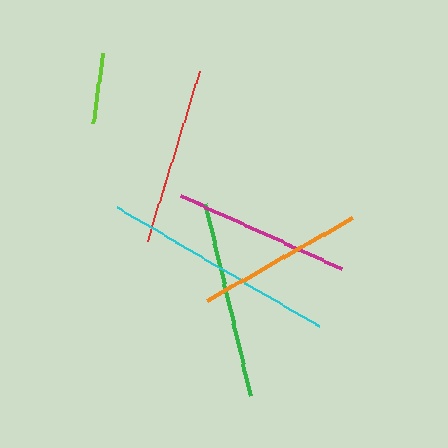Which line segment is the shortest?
The lime line is the shortest at approximately 70 pixels.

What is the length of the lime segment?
The lime segment is approximately 70 pixels long.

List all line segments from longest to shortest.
From longest to shortest: cyan, green, red, magenta, orange, lime.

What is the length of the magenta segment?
The magenta segment is approximately 176 pixels long.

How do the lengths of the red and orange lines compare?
The red and orange lines are approximately the same length.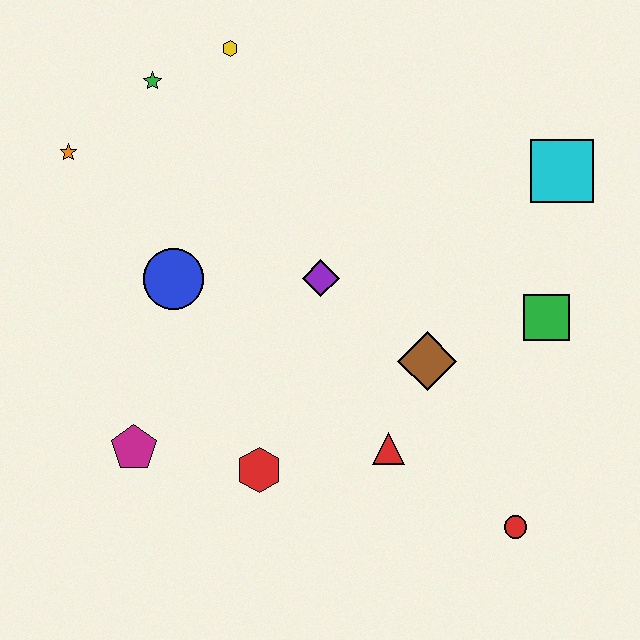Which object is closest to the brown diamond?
The red triangle is closest to the brown diamond.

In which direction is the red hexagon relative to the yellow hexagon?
The red hexagon is below the yellow hexagon.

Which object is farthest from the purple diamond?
The red circle is farthest from the purple diamond.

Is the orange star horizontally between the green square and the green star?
No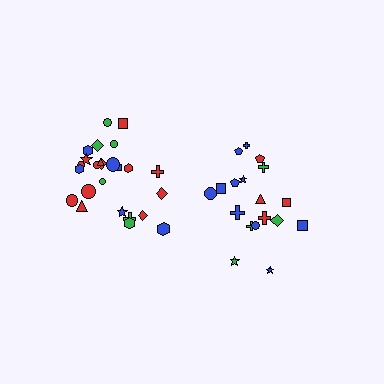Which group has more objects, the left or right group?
The left group.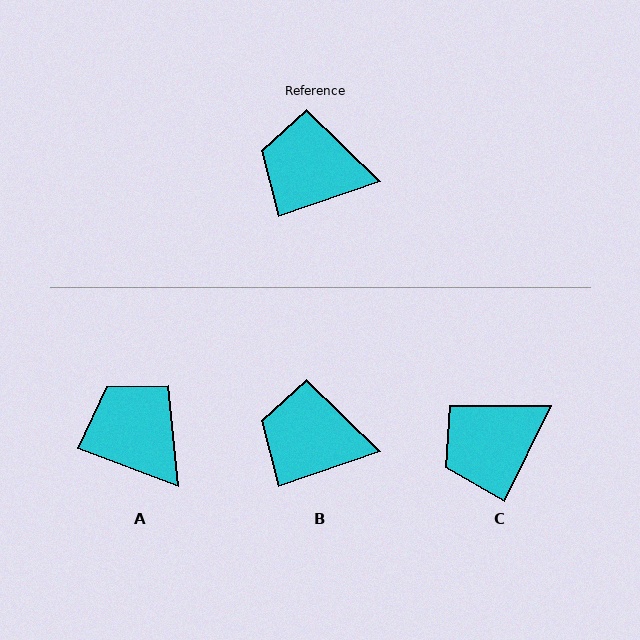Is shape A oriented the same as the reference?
No, it is off by about 40 degrees.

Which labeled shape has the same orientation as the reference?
B.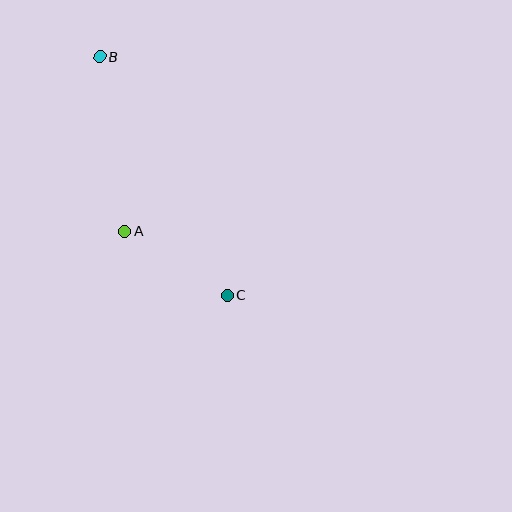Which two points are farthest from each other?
Points B and C are farthest from each other.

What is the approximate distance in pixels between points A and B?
The distance between A and B is approximately 177 pixels.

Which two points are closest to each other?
Points A and C are closest to each other.